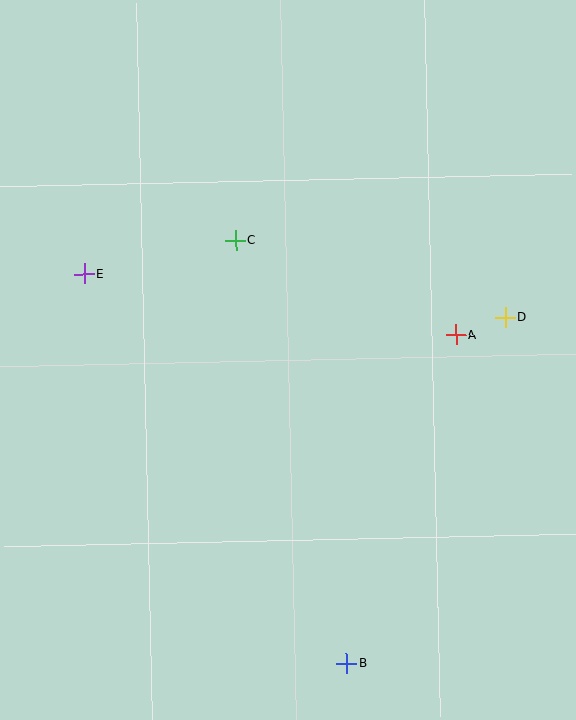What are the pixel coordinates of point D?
Point D is at (505, 317).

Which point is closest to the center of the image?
Point C at (236, 240) is closest to the center.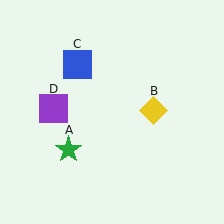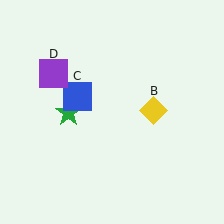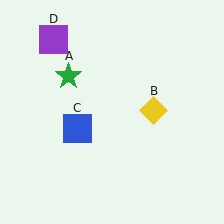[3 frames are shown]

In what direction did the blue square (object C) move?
The blue square (object C) moved down.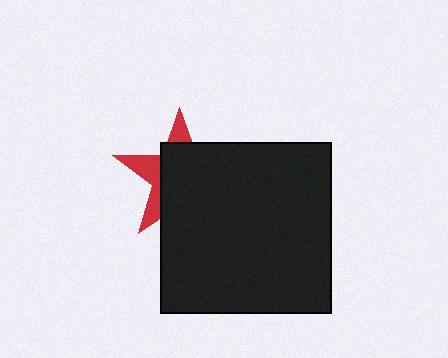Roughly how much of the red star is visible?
A small part of it is visible (roughly 31%).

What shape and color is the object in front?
The object in front is a black square.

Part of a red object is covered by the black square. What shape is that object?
It is a star.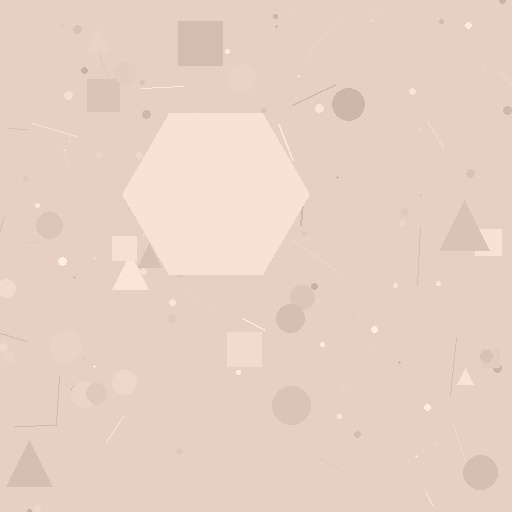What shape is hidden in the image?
A hexagon is hidden in the image.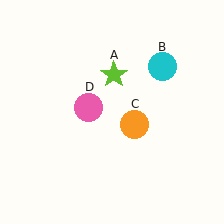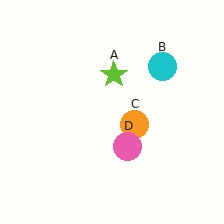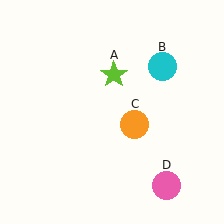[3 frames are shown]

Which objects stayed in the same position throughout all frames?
Lime star (object A) and cyan circle (object B) and orange circle (object C) remained stationary.